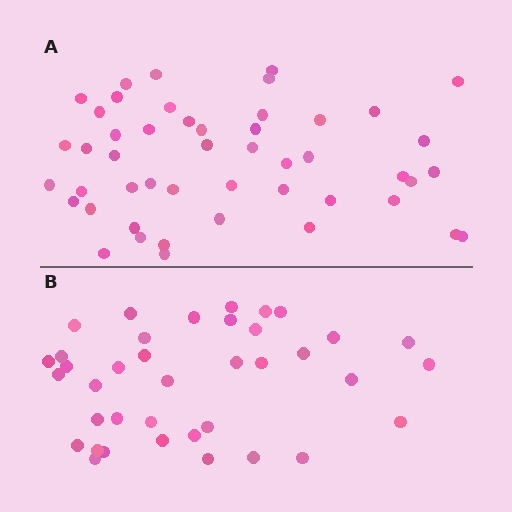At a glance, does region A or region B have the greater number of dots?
Region A (the top region) has more dots.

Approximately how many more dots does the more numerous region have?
Region A has roughly 10 or so more dots than region B.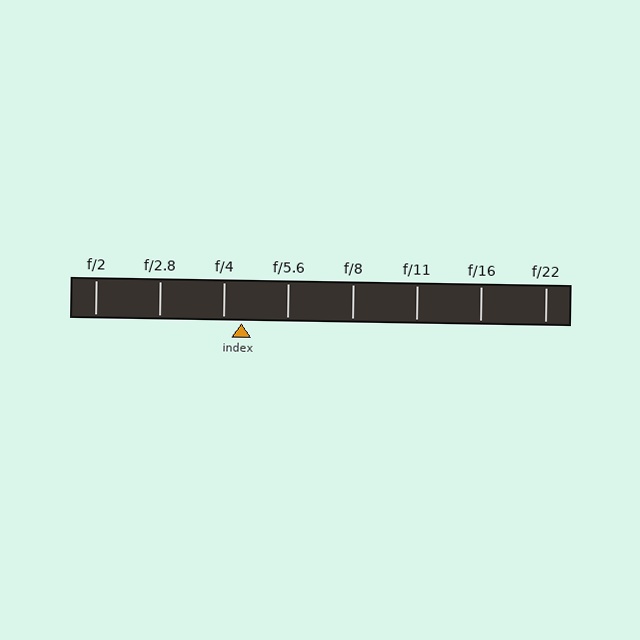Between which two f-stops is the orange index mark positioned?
The index mark is between f/4 and f/5.6.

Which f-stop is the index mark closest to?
The index mark is closest to f/4.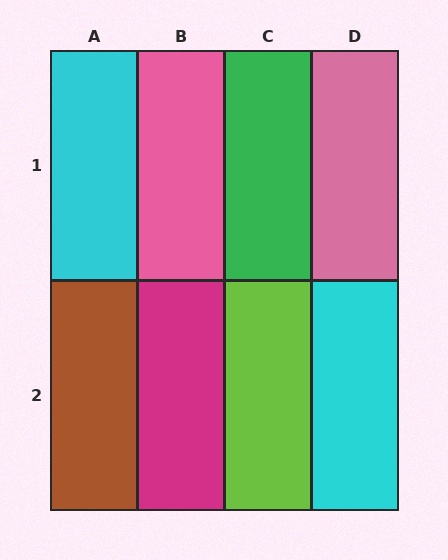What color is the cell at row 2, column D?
Cyan.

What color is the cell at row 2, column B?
Magenta.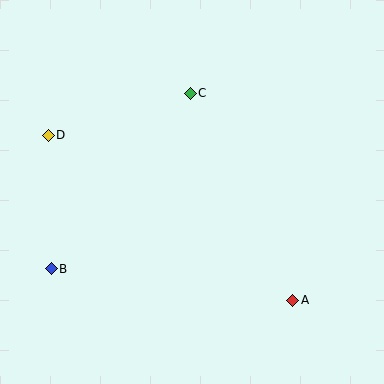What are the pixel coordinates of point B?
Point B is at (51, 269).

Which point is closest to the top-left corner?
Point D is closest to the top-left corner.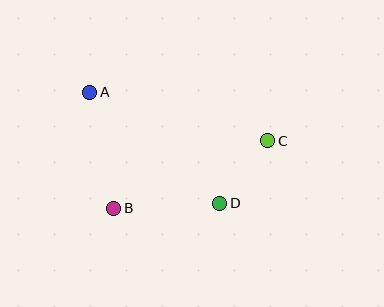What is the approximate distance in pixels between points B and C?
The distance between B and C is approximately 168 pixels.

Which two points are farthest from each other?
Points A and C are farthest from each other.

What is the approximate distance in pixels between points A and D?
The distance between A and D is approximately 171 pixels.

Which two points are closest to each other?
Points C and D are closest to each other.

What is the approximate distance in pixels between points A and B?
The distance between A and B is approximately 118 pixels.